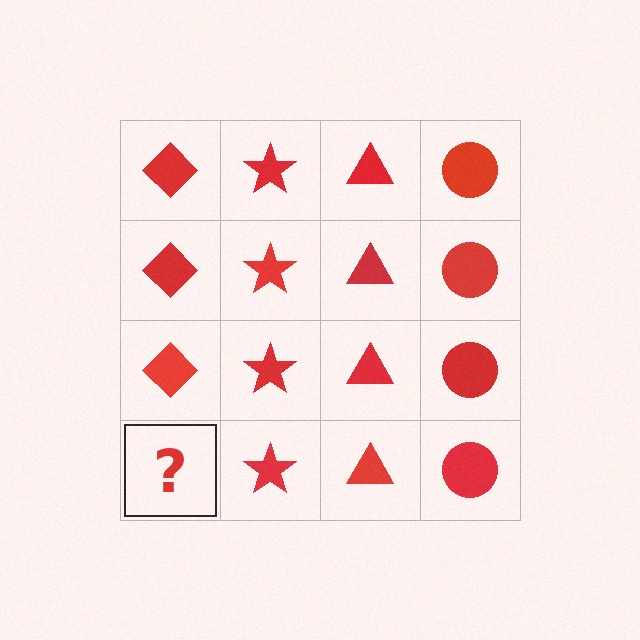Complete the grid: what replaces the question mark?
The question mark should be replaced with a red diamond.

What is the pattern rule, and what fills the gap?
The rule is that each column has a consistent shape. The gap should be filled with a red diamond.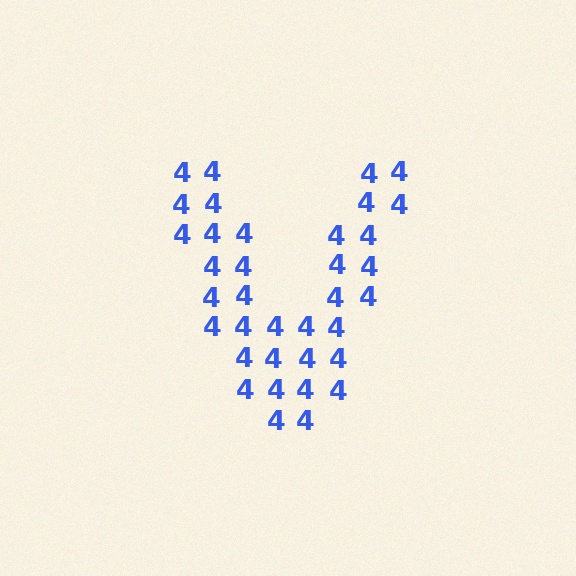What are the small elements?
The small elements are digit 4's.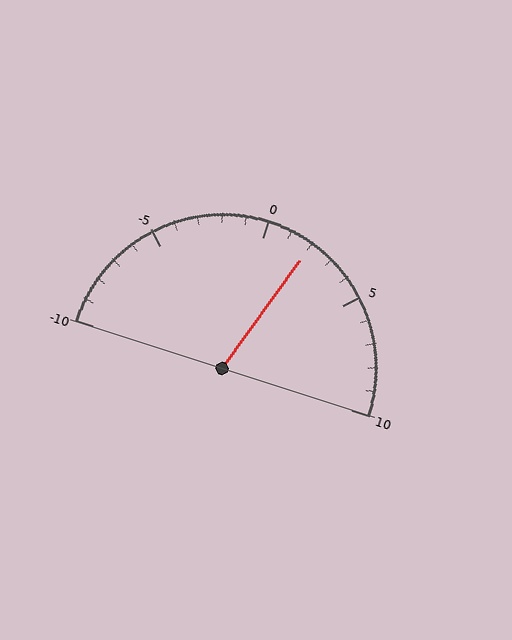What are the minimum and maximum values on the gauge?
The gauge ranges from -10 to 10.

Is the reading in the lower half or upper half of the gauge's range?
The reading is in the upper half of the range (-10 to 10).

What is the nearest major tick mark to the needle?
The nearest major tick mark is 0.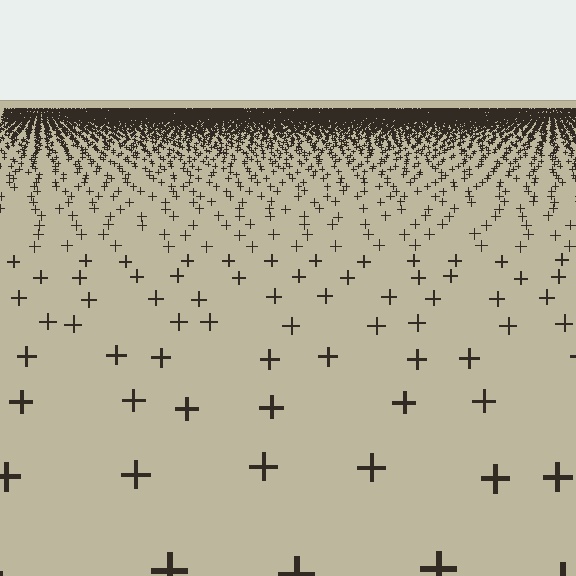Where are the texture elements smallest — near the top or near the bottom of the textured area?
Near the top.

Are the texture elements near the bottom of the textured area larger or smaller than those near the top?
Larger. Near the bottom, elements are closer to the viewer and appear at a bigger on-screen size.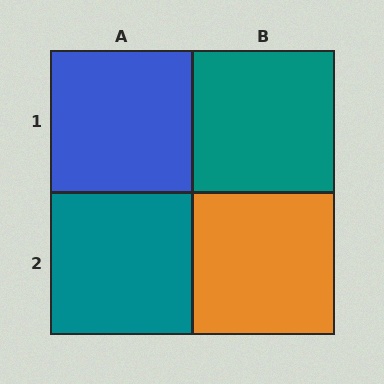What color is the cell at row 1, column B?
Teal.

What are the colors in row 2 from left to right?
Teal, orange.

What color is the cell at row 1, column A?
Blue.